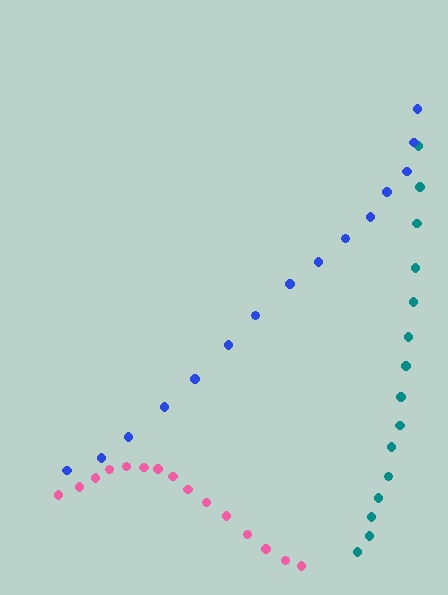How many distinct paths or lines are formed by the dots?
There are 3 distinct paths.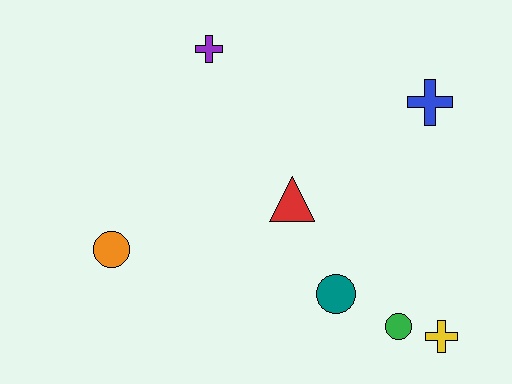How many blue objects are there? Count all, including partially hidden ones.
There is 1 blue object.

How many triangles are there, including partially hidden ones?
There is 1 triangle.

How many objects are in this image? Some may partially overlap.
There are 7 objects.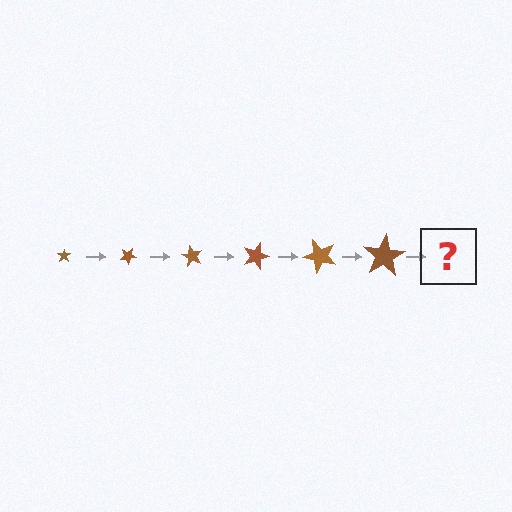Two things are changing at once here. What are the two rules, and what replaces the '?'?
The two rules are that the star grows larger each step and it rotates 30 degrees each step. The '?' should be a star, larger than the previous one and rotated 180 degrees from the start.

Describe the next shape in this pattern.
It should be a star, larger than the previous one and rotated 180 degrees from the start.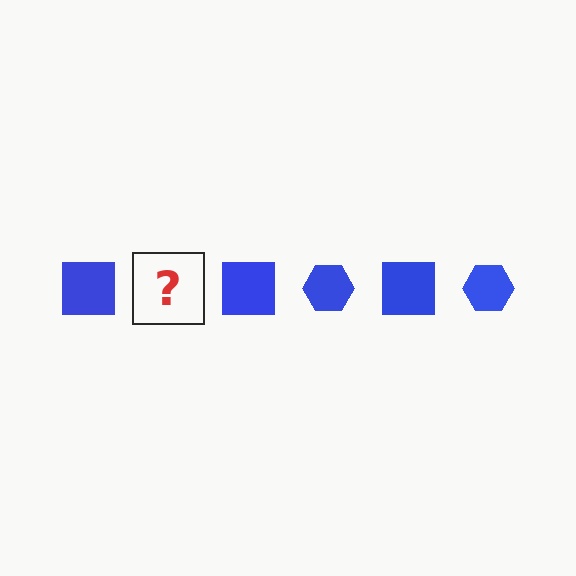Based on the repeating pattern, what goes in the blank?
The blank should be a blue hexagon.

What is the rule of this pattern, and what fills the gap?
The rule is that the pattern cycles through square, hexagon shapes in blue. The gap should be filled with a blue hexagon.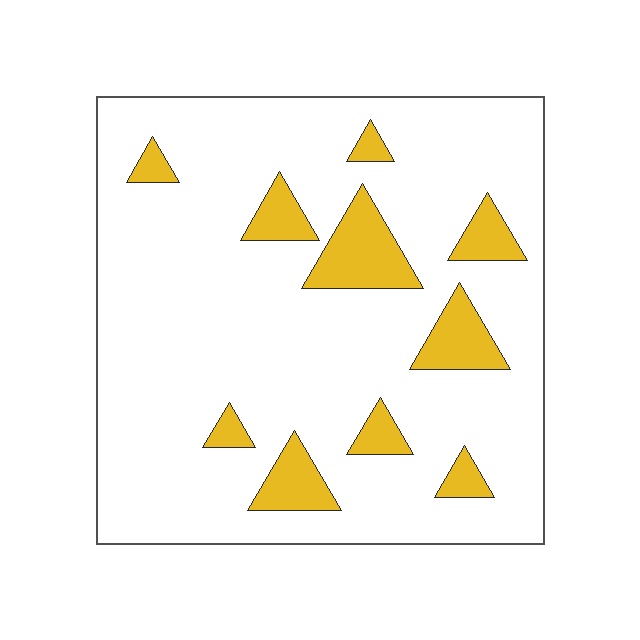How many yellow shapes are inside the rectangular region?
10.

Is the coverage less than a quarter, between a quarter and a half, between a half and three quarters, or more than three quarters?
Less than a quarter.